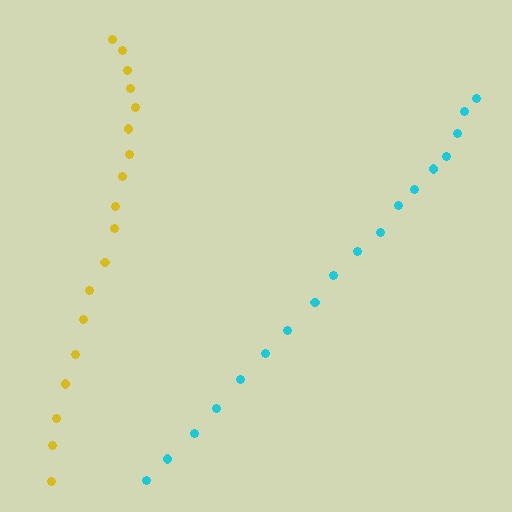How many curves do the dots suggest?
There are 2 distinct paths.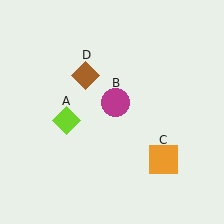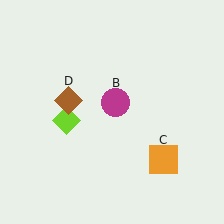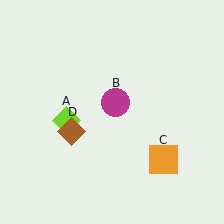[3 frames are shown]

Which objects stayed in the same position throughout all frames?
Lime diamond (object A) and magenta circle (object B) and orange square (object C) remained stationary.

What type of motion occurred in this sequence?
The brown diamond (object D) rotated counterclockwise around the center of the scene.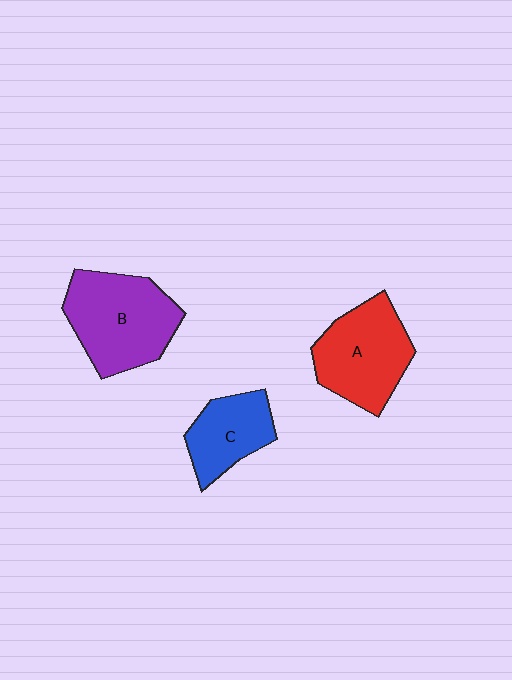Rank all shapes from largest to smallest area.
From largest to smallest: B (purple), A (red), C (blue).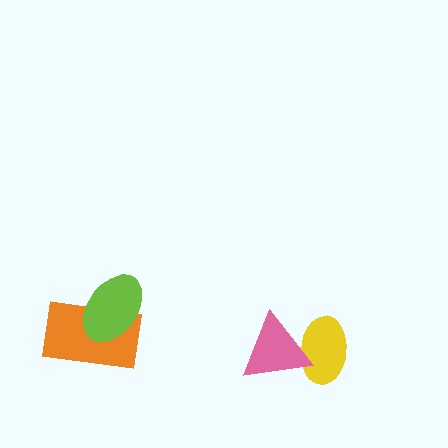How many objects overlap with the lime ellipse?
1 object overlaps with the lime ellipse.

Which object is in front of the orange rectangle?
The lime ellipse is in front of the orange rectangle.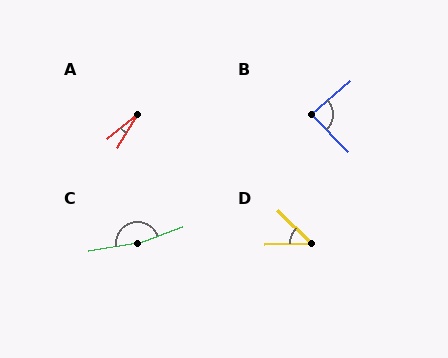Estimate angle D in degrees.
Approximately 46 degrees.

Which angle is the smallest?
A, at approximately 20 degrees.